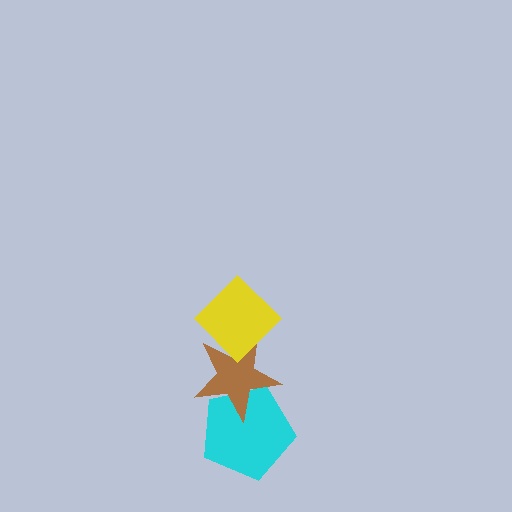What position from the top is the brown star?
The brown star is 2nd from the top.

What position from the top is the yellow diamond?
The yellow diamond is 1st from the top.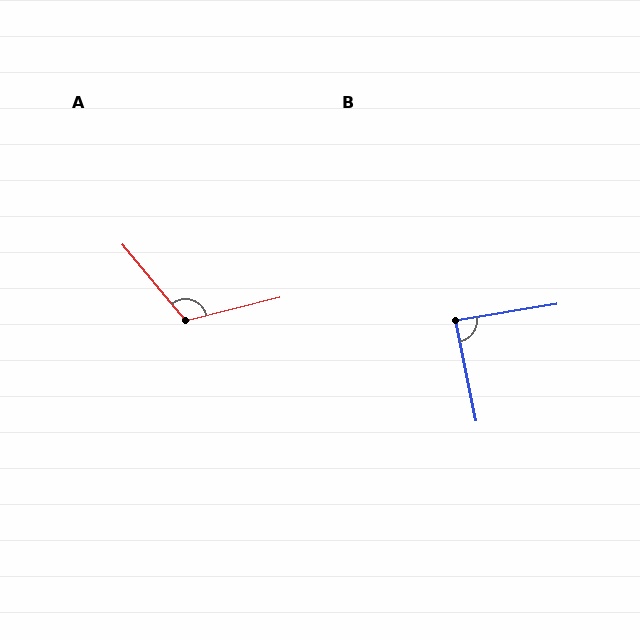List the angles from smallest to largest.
B (88°), A (116°).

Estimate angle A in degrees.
Approximately 116 degrees.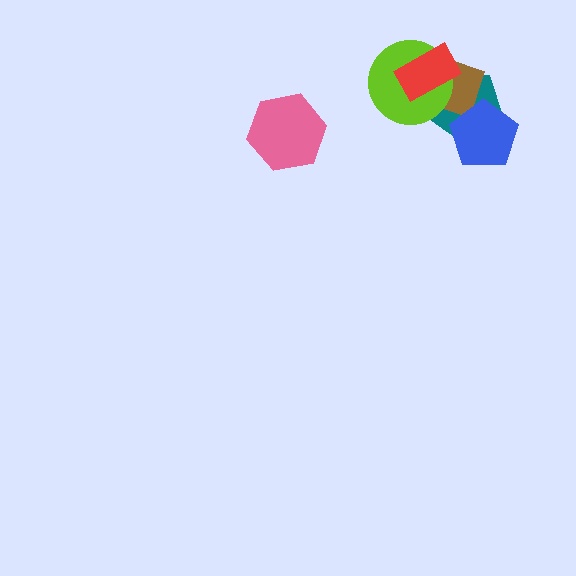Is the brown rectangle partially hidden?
Yes, it is partially covered by another shape.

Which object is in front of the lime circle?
The red rectangle is in front of the lime circle.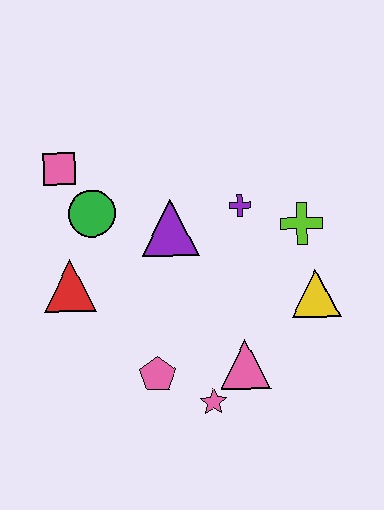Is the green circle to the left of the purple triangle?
Yes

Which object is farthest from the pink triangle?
The pink square is farthest from the pink triangle.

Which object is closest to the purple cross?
The lime cross is closest to the purple cross.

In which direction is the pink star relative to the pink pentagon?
The pink star is to the right of the pink pentagon.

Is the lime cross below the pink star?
No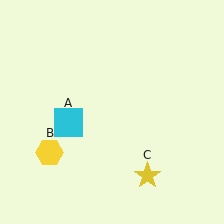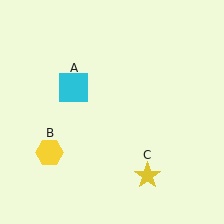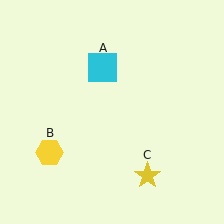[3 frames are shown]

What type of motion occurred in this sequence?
The cyan square (object A) rotated clockwise around the center of the scene.